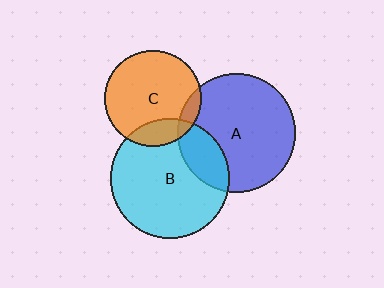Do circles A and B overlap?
Yes.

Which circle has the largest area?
Circle B (cyan).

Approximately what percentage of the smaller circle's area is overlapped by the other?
Approximately 20%.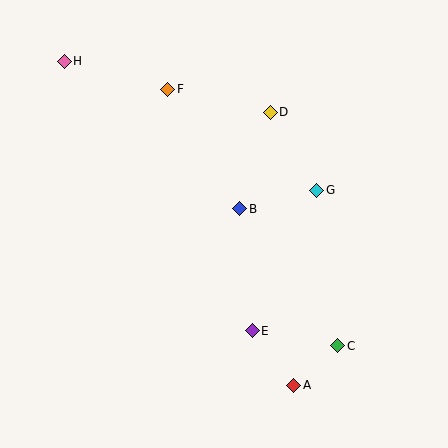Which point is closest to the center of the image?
Point B at (240, 209) is closest to the center.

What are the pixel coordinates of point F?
Point F is at (168, 89).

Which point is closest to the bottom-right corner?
Point C is closest to the bottom-right corner.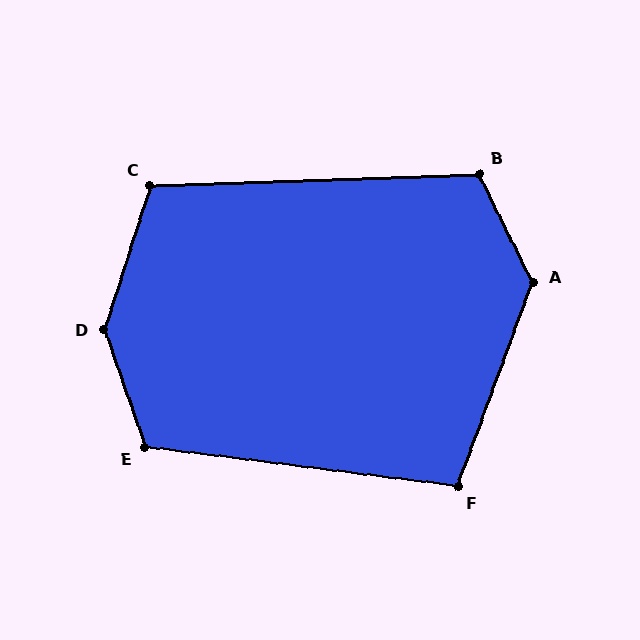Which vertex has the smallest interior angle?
F, at approximately 103 degrees.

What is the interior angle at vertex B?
Approximately 114 degrees (obtuse).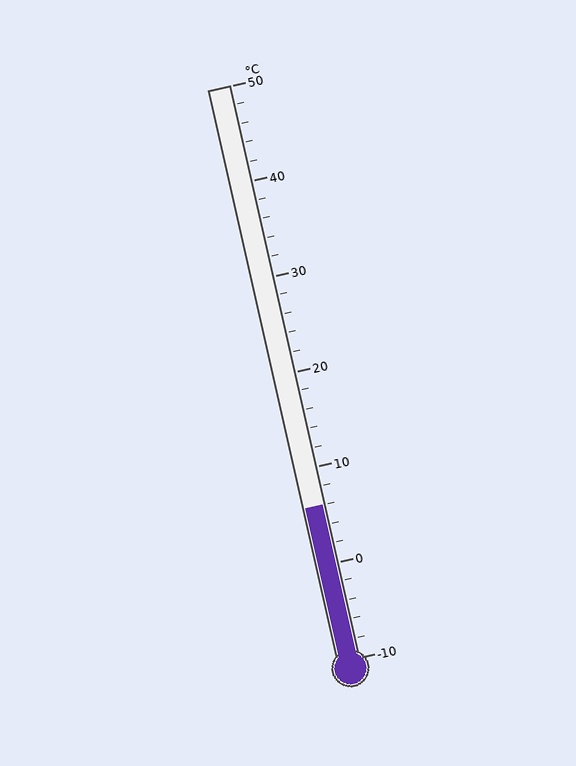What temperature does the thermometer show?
The thermometer shows approximately 6°C.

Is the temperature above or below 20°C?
The temperature is below 20°C.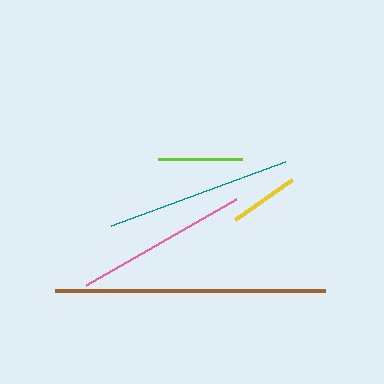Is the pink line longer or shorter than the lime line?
The pink line is longer than the lime line.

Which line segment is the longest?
The brown line is the longest at approximately 270 pixels.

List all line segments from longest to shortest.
From longest to shortest: brown, teal, pink, lime, yellow.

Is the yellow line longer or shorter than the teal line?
The teal line is longer than the yellow line.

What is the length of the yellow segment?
The yellow segment is approximately 69 pixels long.